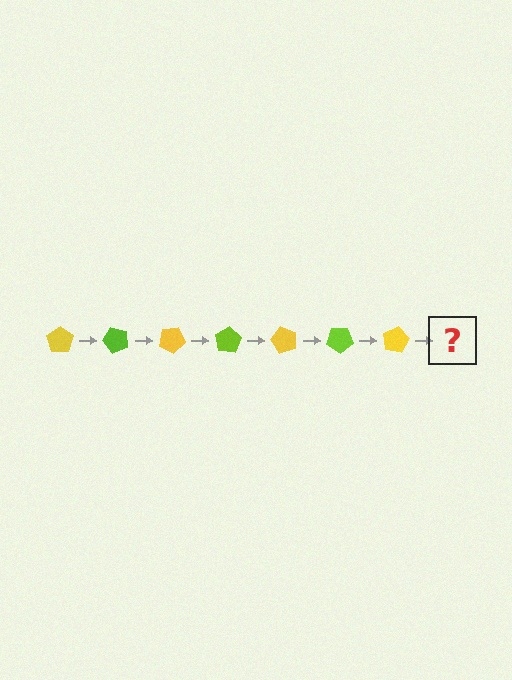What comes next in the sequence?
The next element should be a lime pentagon, rotated 350 degrees from the start.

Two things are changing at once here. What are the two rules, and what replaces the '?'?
The two rules are that it rotates 50 degrees each step and the color cycles through yellow and lime. The '?' should be a lime pentagon, rotated 350 degrees from the start.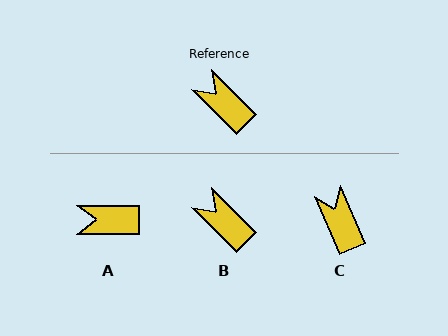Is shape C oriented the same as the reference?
No, it is off by about 21 degrees.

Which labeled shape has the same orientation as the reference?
B.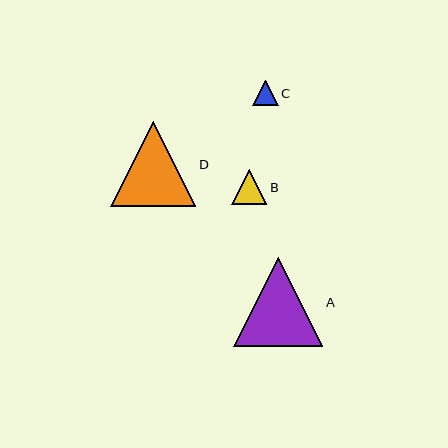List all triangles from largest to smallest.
From largest to smallest: A, D, B, C.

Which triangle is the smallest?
Triangle C is the smallest with a size of approximately 26 pixels.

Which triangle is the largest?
Triangle A is the largest with a size of approximately 89 pixels.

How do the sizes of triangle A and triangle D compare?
Triangle A and triangle D are approximately the same size.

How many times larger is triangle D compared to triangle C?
Triangle D is approximately 3.3 times the size of triangle C.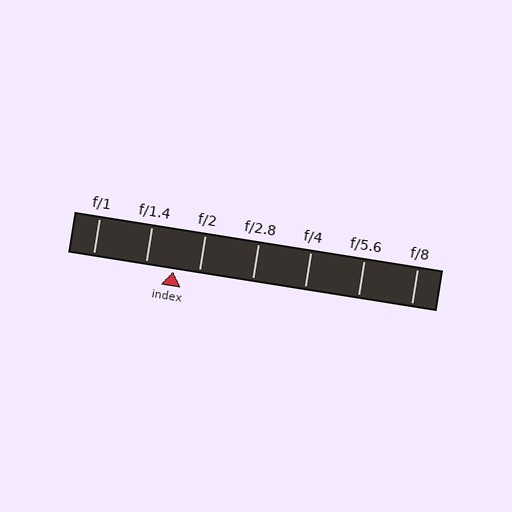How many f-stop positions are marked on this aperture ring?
There are 7 f-stop positions marked.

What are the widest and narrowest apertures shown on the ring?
The widest aperture shown is f/1 and the narrowest is f/8.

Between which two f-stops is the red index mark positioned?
The index mark is between f/1.4 and f/2.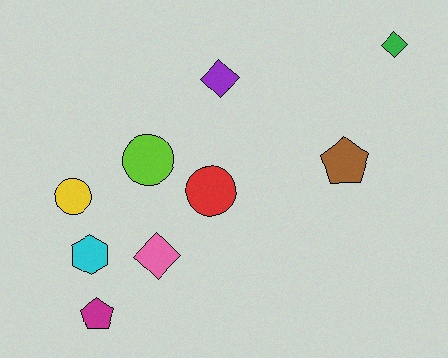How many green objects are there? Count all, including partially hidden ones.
There is 1 green object.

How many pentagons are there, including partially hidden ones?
There are 2 pentagons.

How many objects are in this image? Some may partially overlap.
There are 9 objects.